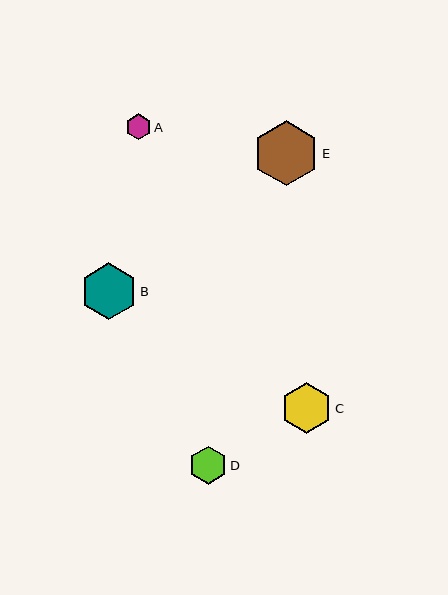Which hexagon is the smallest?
Hexagon A is the smallest with a size of approximately 26 pixels.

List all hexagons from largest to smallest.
From largest to smallest: E, B, C, D, A.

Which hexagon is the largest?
Hexagon E is the largest with a size of approximately 65 pixels.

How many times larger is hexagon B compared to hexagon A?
Hexagon B is approximately 2.2 times the size of hexagon A.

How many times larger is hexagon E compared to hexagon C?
Hexagon E is approximately 1.3 times the size of hexagon C.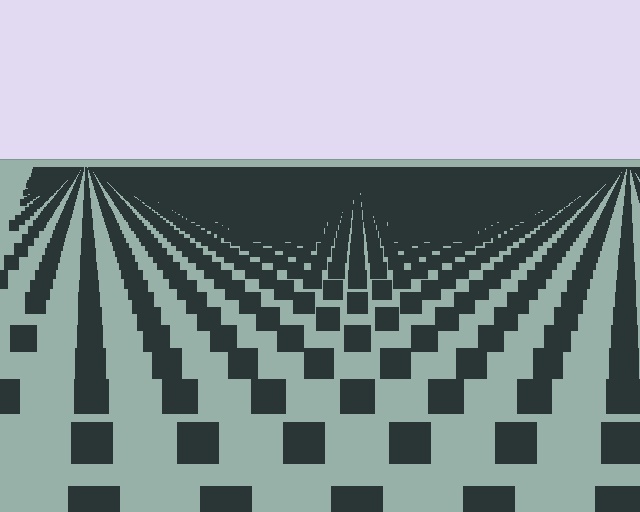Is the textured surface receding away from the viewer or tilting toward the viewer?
The surface is receding away from the viewer. Texture elements get smaller and denser toward the top.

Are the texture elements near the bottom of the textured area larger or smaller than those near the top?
Larger. Near the bottom, elements are closer to the viewer and appear at a bigger on-screen size.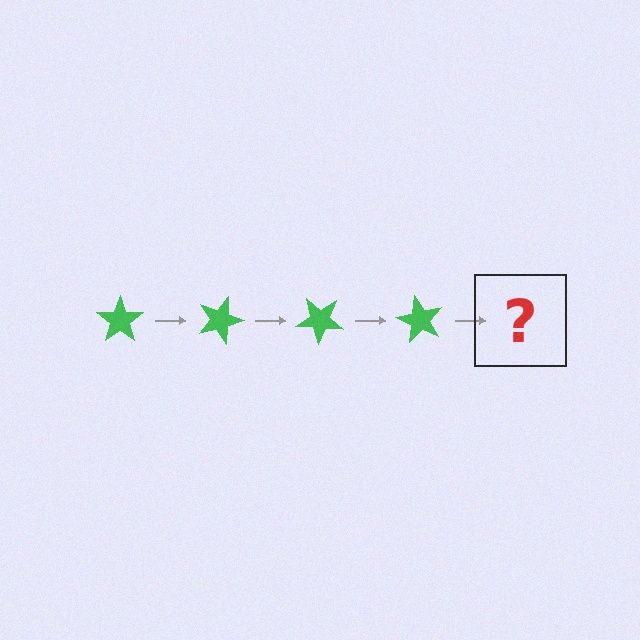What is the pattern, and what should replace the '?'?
The pattern is that the star rotates 20 degrees each step. The '?' should be a green star rotated 80 degrees.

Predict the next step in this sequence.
The next step is a green star rotated 80 degrees.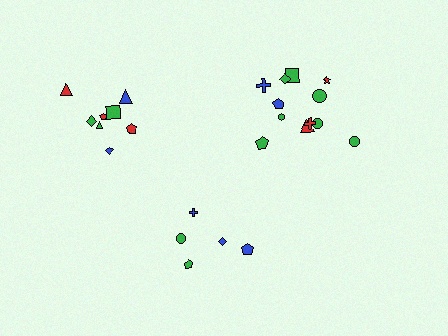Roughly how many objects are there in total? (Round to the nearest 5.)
Roughly 25 objects in total.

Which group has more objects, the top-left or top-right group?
The top-right group.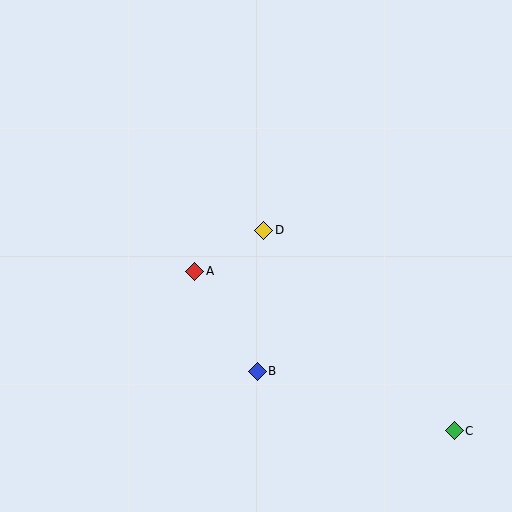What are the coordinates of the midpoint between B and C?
The midpoint between B and C is at (356, 401).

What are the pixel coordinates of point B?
Point B is at (257, 371).